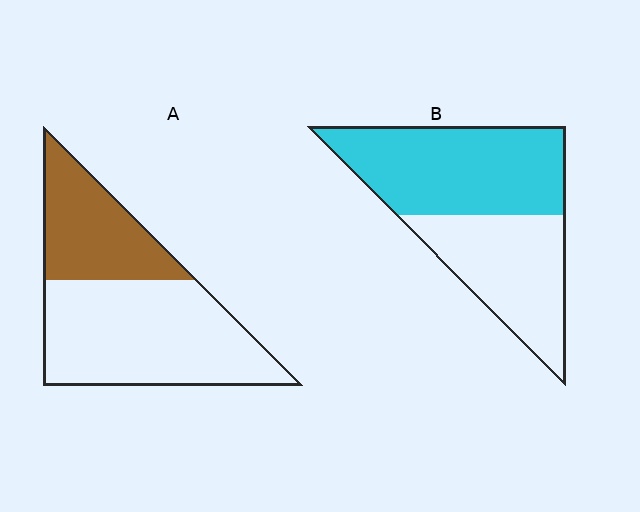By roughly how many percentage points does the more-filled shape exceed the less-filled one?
By roughly 20 percentage points (B over A).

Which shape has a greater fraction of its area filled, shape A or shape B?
Shape B.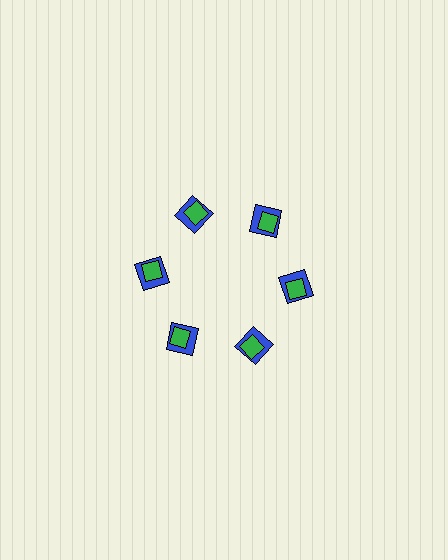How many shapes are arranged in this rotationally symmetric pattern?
There are 12 shapes, arranged in 6 groups of 2.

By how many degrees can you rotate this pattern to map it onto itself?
The pattern maps onto itself every 60 degrees of rotation.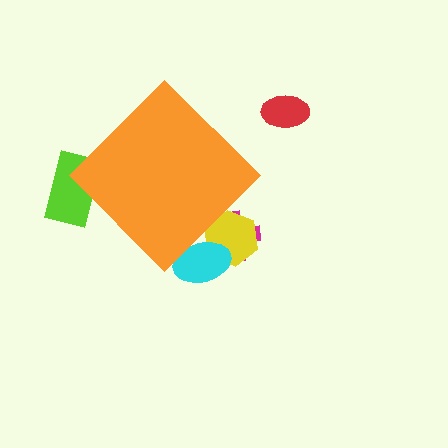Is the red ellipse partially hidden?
No, the red ellipse is fully visible.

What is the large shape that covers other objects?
An orange diamond.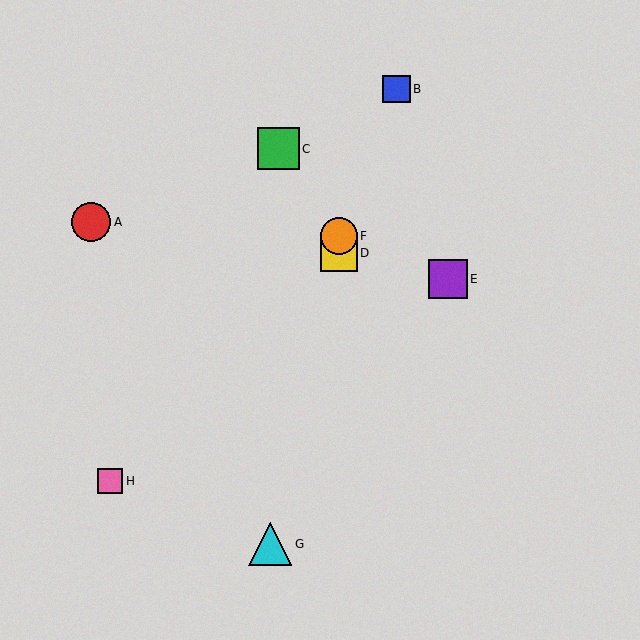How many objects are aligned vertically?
2 objects (D, F) are aligned vertically.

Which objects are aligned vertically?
Objects D, F are aligned vertically.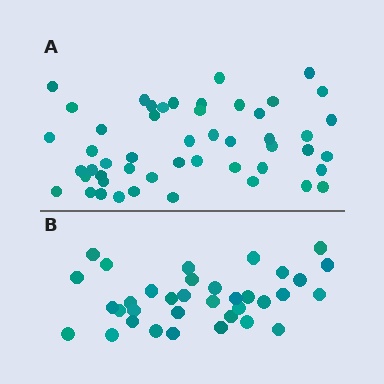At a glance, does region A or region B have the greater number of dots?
Region A (the top region) has more dots.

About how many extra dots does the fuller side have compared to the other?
Region A has approximately 15 more dots than region B.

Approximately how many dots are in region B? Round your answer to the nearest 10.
About 40 dots. (The exact count is 35, which rounds to 40.)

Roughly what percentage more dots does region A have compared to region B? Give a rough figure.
About 45% more.